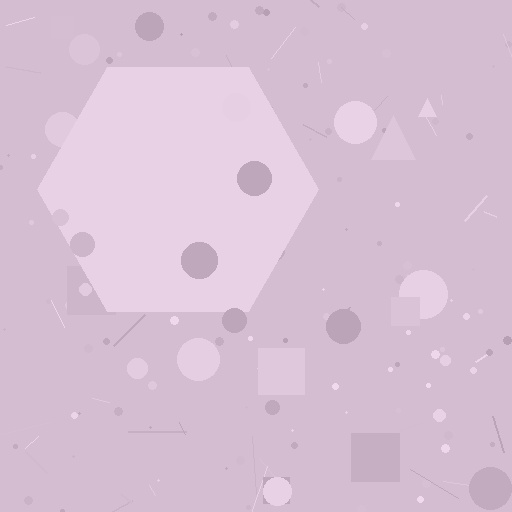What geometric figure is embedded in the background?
A hexagon is embedded in the background.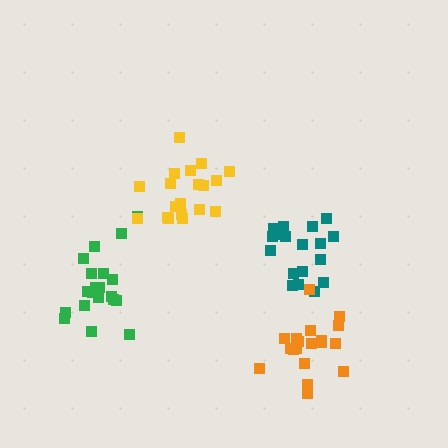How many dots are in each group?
Group 1: 20 dots, Group 2: 19 dots, Group 3: 19 dots, Group 4: 19 dots (77 total).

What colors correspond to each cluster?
The clusters are colored: green, yellow, teal, orange.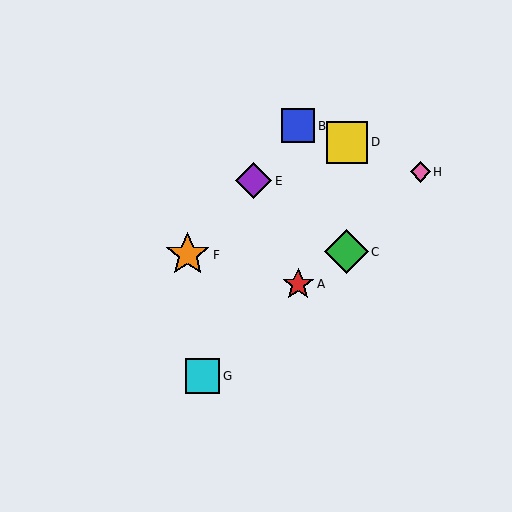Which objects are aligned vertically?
Objects A, B are aligned vertically.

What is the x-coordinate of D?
Object D is at x≈347.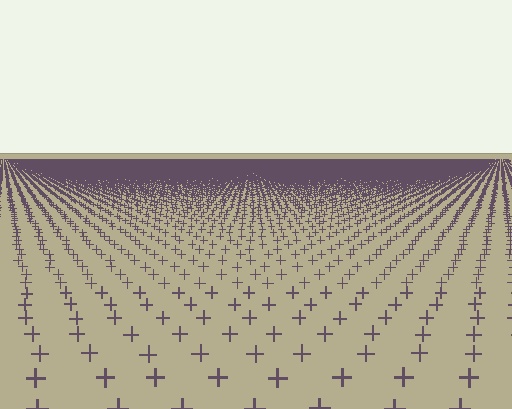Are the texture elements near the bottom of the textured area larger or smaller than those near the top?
Larger. Near the bottom, elements are closer to the viewer and appear at a bigger on-screen size.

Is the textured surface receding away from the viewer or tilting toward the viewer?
The surface is receding away from the viewer. Texture elements get smaller and denser toward the top.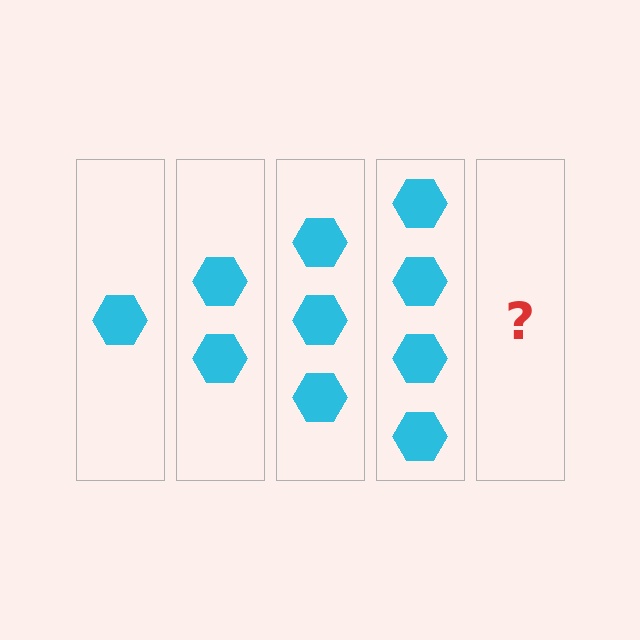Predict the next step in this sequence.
The next step is 5 hexagons.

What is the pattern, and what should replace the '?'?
The pattern is that each step adds one more hexagon. The '?' should be 5 hexagons.